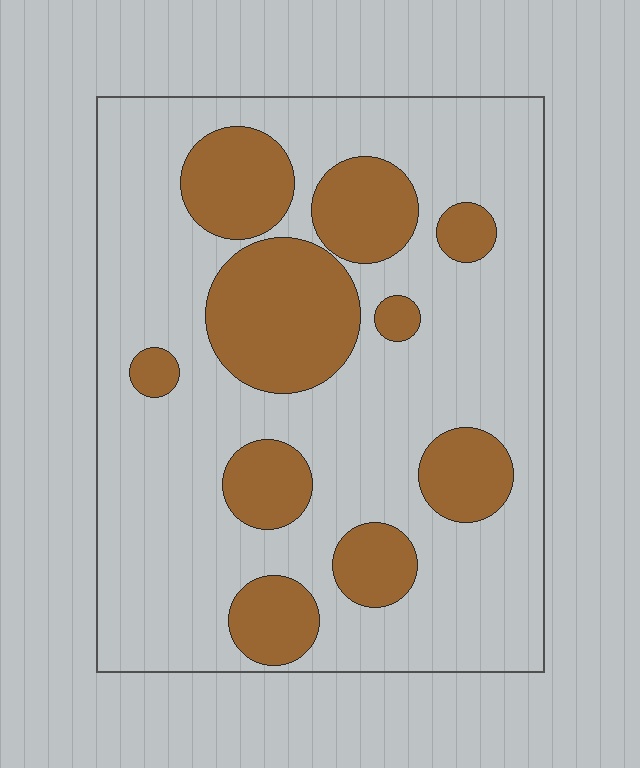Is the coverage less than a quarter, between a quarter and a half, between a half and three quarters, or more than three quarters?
Between a quarter and a half.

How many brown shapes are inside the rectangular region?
10.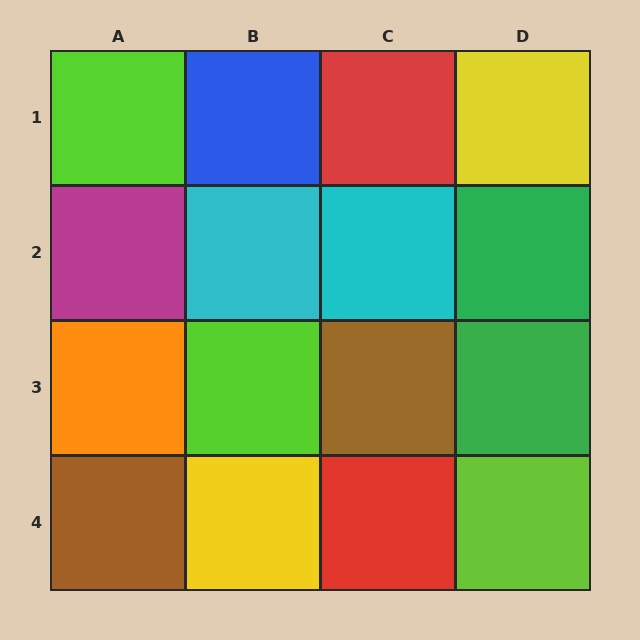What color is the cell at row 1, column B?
Blue.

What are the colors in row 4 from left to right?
Brown, yellow, red, lime.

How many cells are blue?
1 cell is blue.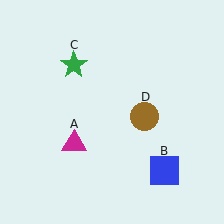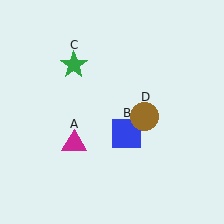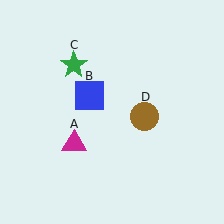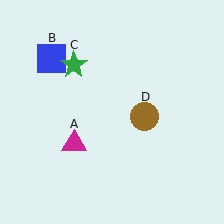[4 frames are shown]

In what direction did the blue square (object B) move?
The blue square (object B) moved up and to the left.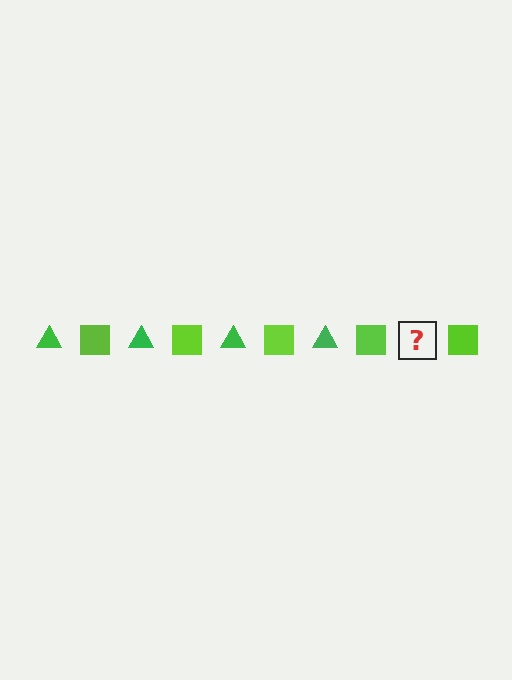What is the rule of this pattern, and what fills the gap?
The rule is that the pattern alternates between green triangle and lime square. The gap should be filled with a green triangle.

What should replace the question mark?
The question mark should be replaced with a green triangle.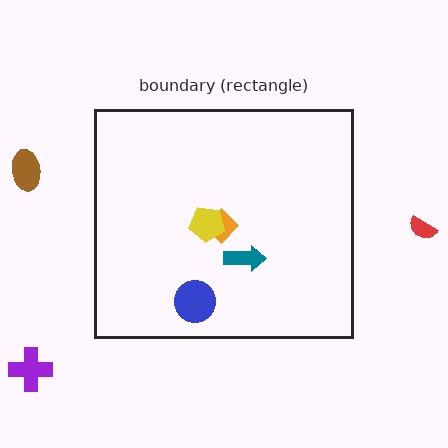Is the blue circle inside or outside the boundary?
Inside.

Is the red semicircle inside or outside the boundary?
Outside.